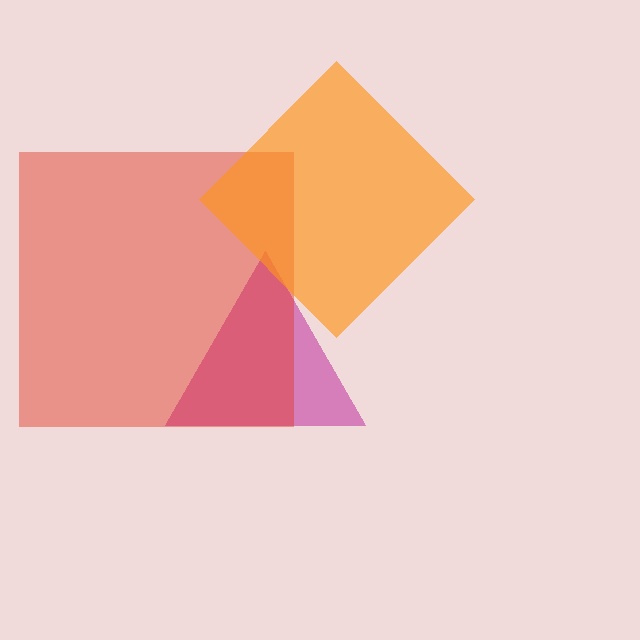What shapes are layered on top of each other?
The layered shapes are: a magenta triangle, a red square, an orange diamond.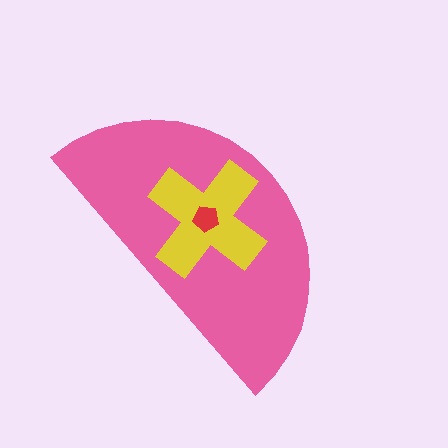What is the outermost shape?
The pink semicircle.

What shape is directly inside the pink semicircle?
The yellow cross.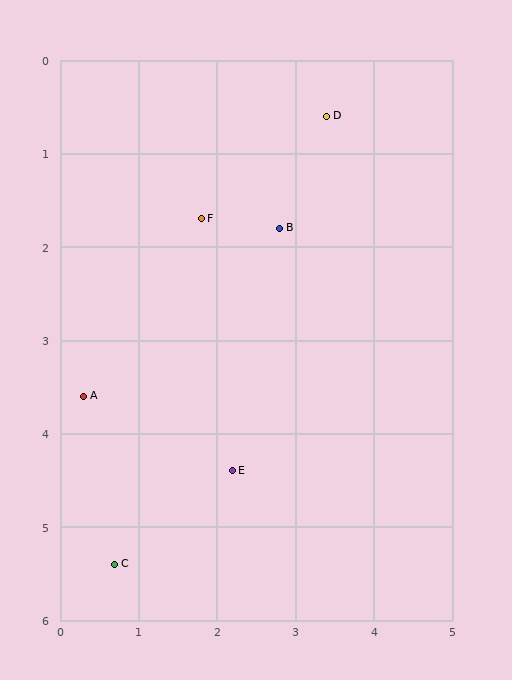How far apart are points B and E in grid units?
Points B and E are about 2.7 grid units apart.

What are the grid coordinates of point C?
Point C is at approximately (0.7, 5.4).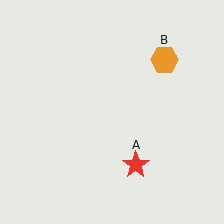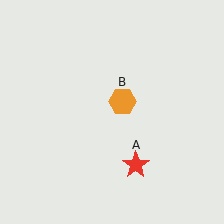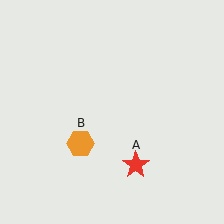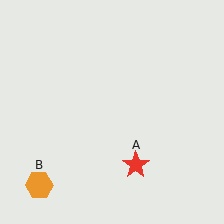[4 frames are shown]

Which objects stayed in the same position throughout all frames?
Red star (object A) remained stationary.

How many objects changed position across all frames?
1 object changed position: orange hexagon (object B).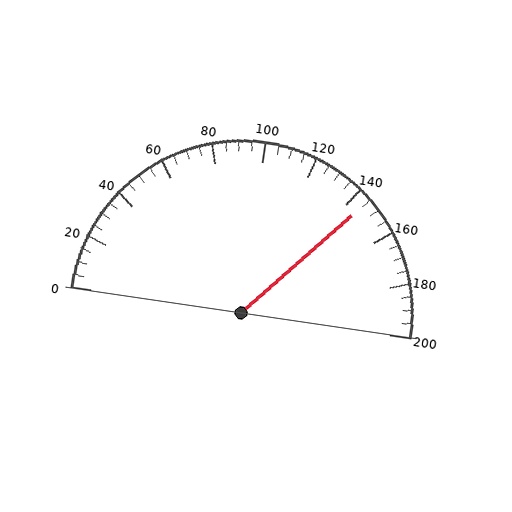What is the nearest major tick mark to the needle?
The nearest major tick mark is 140.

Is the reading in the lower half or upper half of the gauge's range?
The reading is in the upper half of the range (0 to 200).